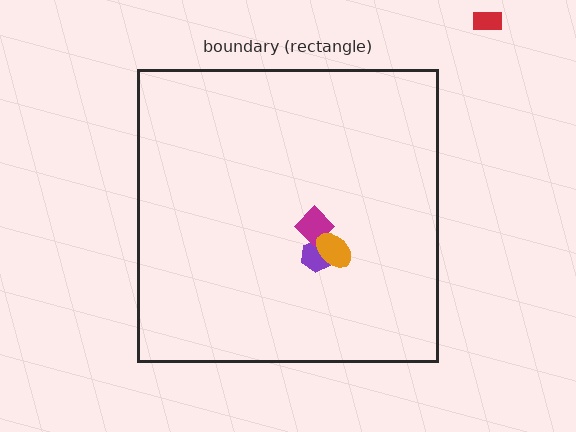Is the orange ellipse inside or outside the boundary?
Inside.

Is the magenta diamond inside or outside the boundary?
Inside.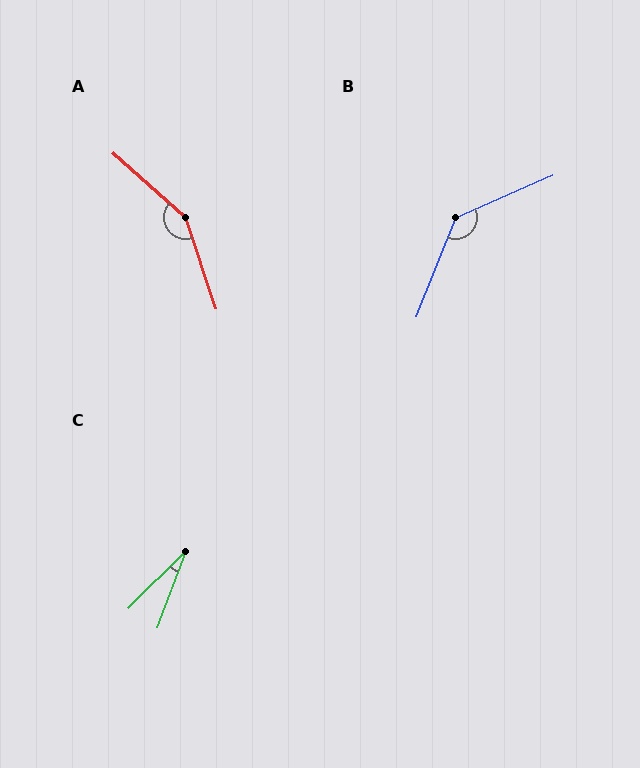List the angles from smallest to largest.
C (25°), B (135°), A (150°).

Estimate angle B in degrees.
Approximately 135 degrees.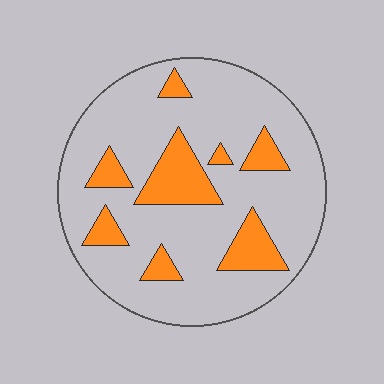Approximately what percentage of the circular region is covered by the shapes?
Approximately 20%.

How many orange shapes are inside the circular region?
8.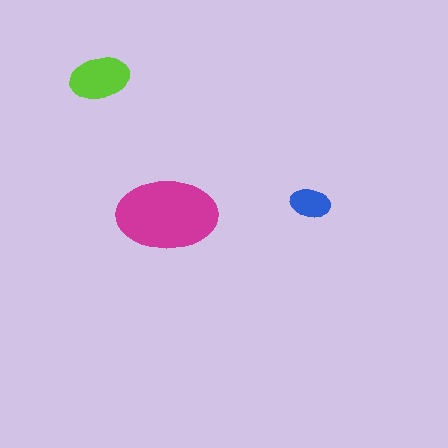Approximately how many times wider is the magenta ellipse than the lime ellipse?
About 1.5 times wider.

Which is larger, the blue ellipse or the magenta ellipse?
The magenta one.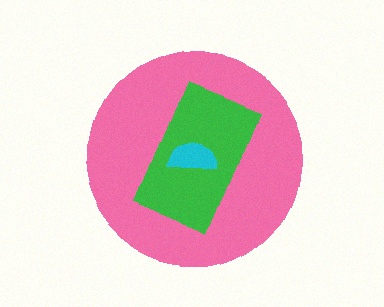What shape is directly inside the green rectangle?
The cyan semicircle.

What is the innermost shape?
The cyan semicircle.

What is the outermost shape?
The pink circle.